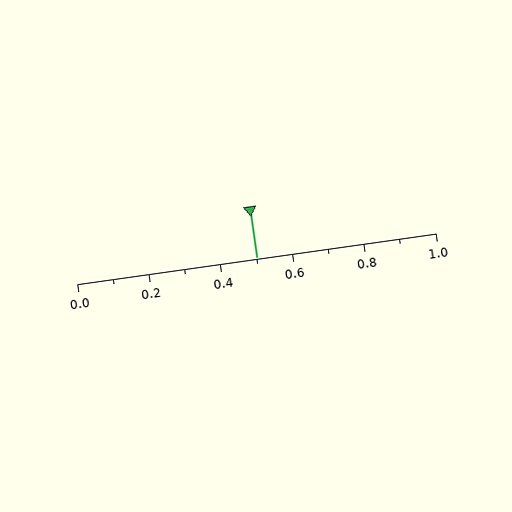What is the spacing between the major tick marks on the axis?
The major ticks are spaced 0.2 apart.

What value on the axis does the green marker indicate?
The marker indicates approximately 0.5.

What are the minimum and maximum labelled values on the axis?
The axis runs from 0.0 to 1.0.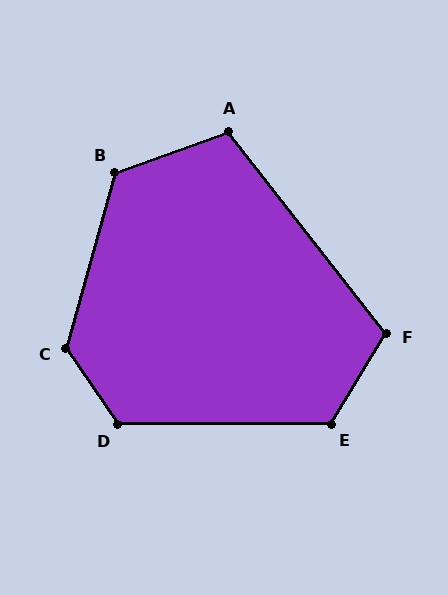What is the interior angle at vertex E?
Approximately 121 degrees (obtuse).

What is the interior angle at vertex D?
Approximately 124 degrees (obtuse).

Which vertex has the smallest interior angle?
A, at approximately 108 degrees.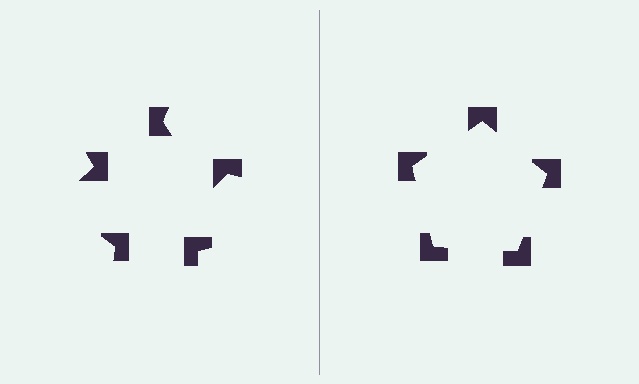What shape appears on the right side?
An illusory pentagon.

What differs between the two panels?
The notched squares are positioned identically on both sides; only the wedge orientations differ. On the right they align to a pentagon; on the left they are misaligned.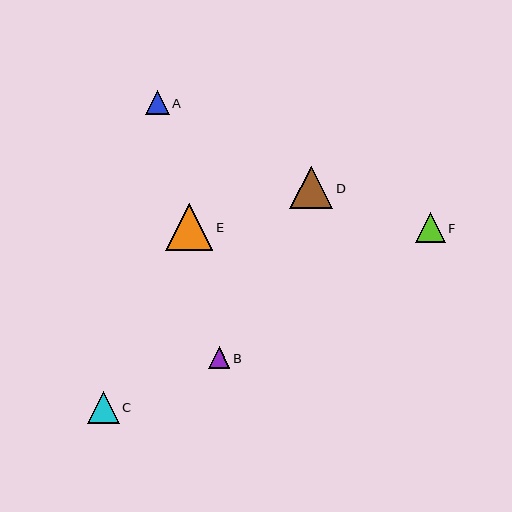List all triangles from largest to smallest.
From largest to smallest: E, D, C, F, A, B.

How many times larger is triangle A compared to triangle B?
Triangle A is approximately 1.1 times the size of triangle B.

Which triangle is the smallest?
Triangle B is the smallest with a size of approximately 21 pixels.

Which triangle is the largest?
Triangle E is the largest with a size of approximately 47 pixels.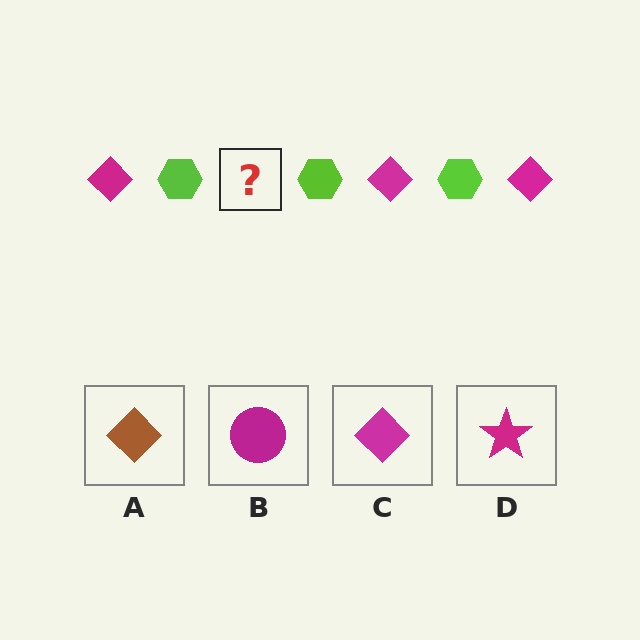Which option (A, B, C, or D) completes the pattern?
C.